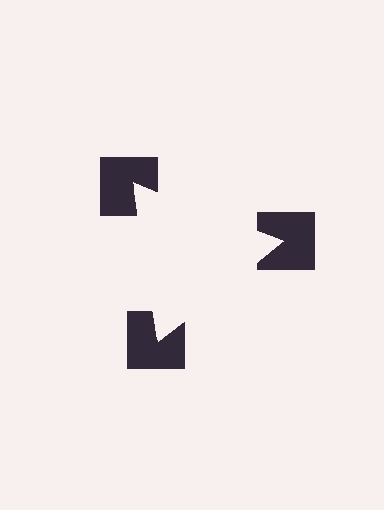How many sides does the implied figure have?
3 sides.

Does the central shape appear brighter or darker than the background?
It typically appears slightly brighter than the background, even though no actual brightness change is drawn.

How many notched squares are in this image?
There are 3 — one at each vertex of the illusory triangle.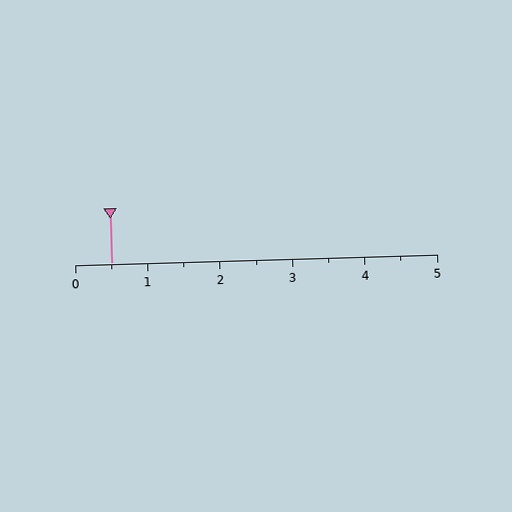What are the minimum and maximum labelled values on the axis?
The axis runs from 0 to 5.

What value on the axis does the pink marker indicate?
The marker indicates approximately 0.5.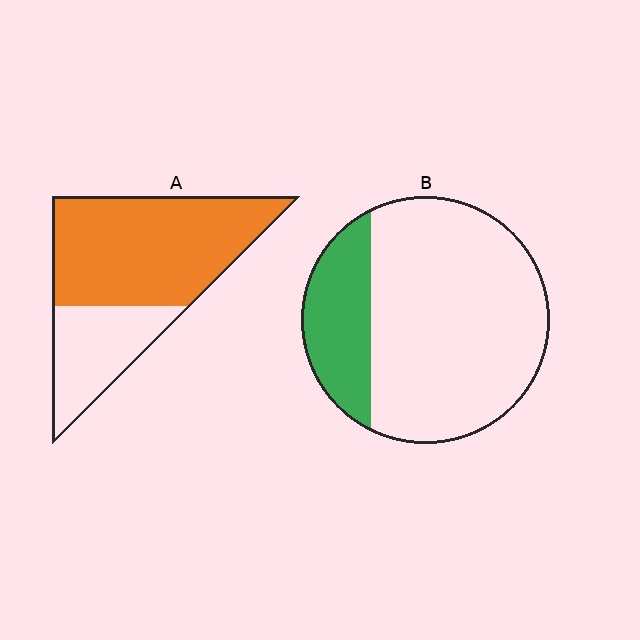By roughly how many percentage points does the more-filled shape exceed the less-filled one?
By roughly 45 percentage points (A over B).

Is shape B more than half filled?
No.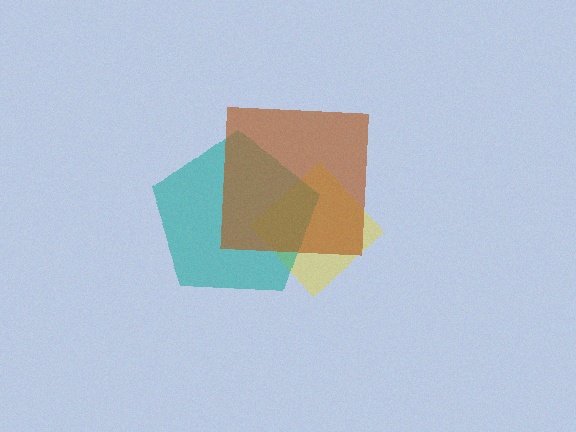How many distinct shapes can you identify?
There are 3 distinct shapes: a yellow diamond, a teal pentagon, a brown square.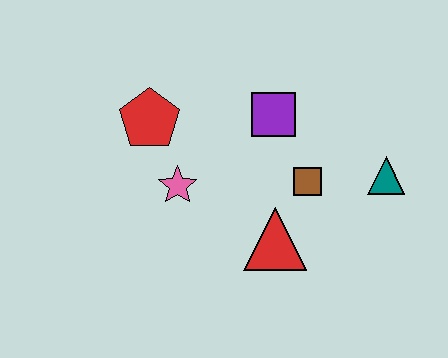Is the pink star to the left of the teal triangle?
Yes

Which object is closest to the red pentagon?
The pink star is closest to the red pentagon.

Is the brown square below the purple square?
Yes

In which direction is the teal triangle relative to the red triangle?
The teal triangle is to the right of the red triangle.